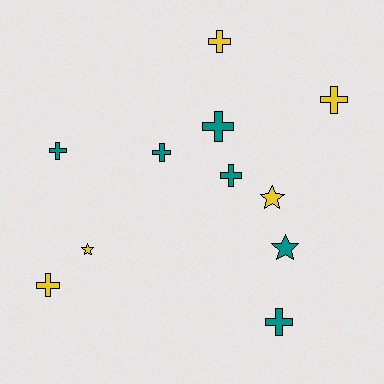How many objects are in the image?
There are 11 objects.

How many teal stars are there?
There is 1 teal star.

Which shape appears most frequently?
Cross, with 8 objects.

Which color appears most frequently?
Teal, with 6 objects.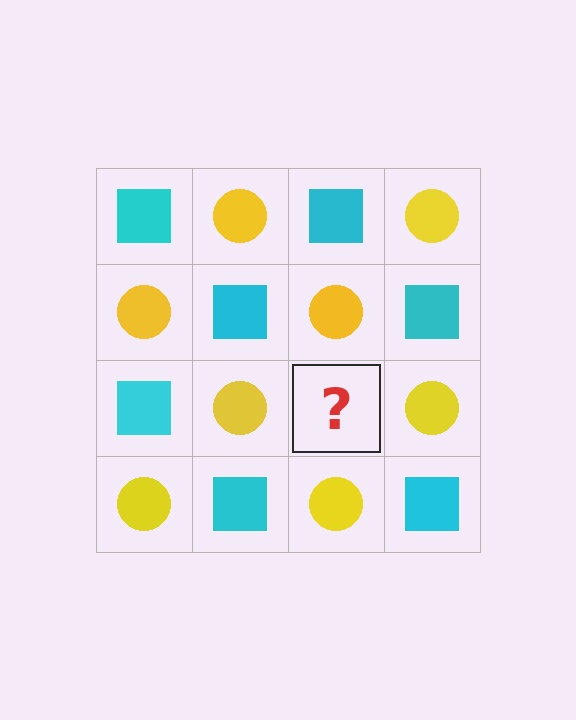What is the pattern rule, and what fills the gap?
The rule is that it alternates cyan square and yellow circle in a checkerboard pattern. The gap should be filled with a cyan square.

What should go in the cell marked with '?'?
The missing cell should contain a cyan square.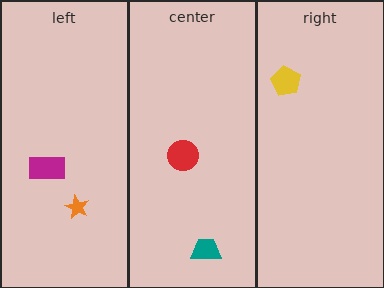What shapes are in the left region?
The orange star, the magenta rectangle.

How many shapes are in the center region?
2.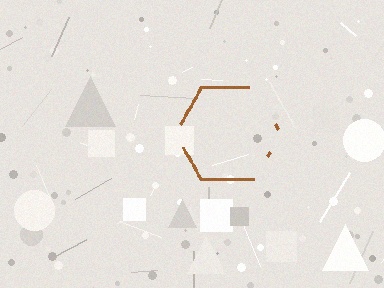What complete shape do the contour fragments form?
The contour fragments form a hexagon.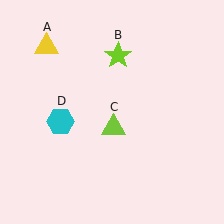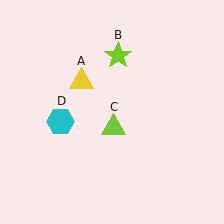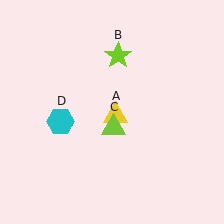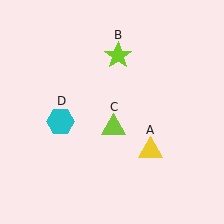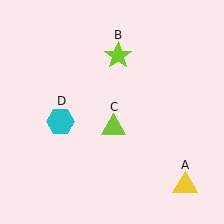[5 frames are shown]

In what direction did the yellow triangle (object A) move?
The yellow triangle (object A) moved down and to the right.